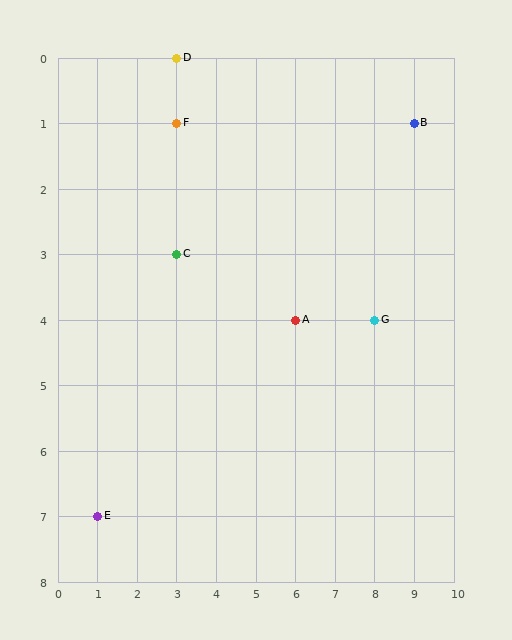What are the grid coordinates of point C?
Point C is at grid coordinates (3, 3).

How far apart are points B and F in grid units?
Points B and F are 6 columns apart.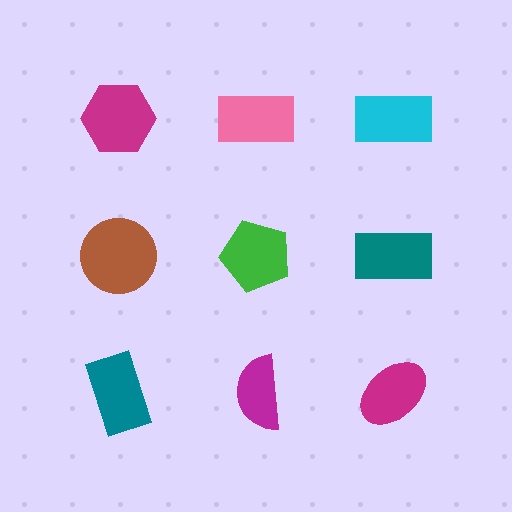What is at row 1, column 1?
A magenta hexagon.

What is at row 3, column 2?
A magenta semicircle.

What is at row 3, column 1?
A teal rectangle.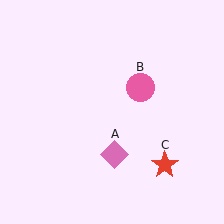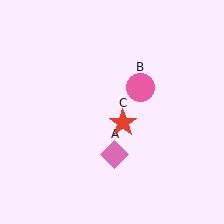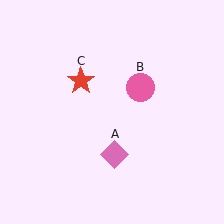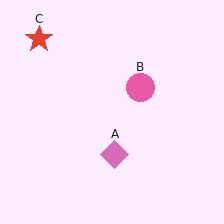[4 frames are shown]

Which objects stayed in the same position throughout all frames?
Pink diamond (object A) and pink circle (object B) remained stationary.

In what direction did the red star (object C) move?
The red star (object C) moved up and to the left.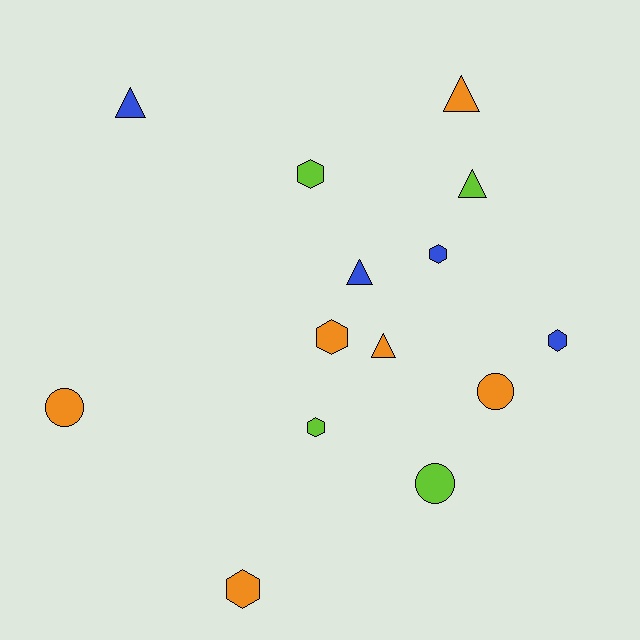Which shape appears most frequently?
Hexagon, with 6 objects.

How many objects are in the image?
There are 14 objects.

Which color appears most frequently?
Orange, with 6 objects.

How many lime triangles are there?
There is 1 lime triangle.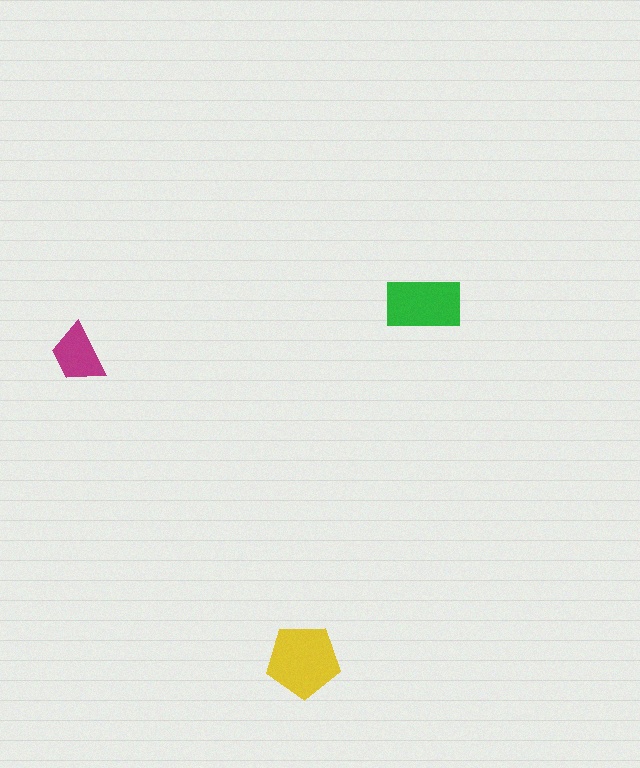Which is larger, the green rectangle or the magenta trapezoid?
The green rectangle.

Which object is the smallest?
The magenta trapezoid.